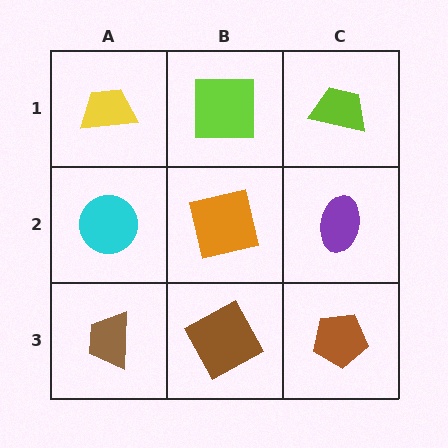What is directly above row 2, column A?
A yellow trapezoid.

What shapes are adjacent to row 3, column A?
A cyan circle (row 2, column A), a brown square (row 3, column B).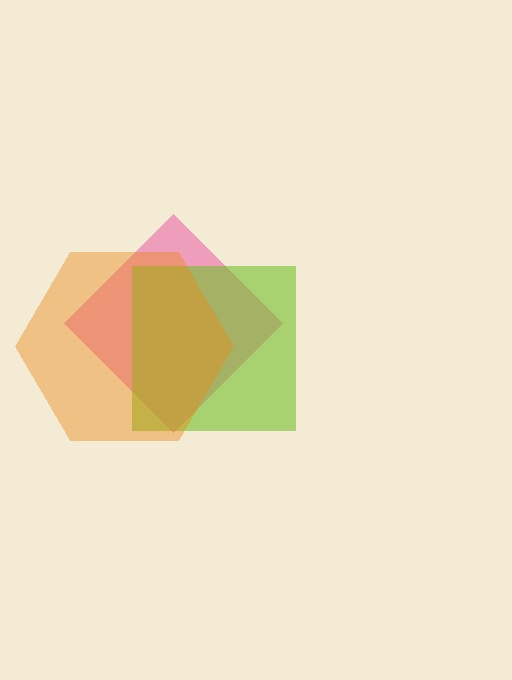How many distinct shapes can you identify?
There are 3 distinct shapes: a pink diamond, a lime square, an orange hexagon.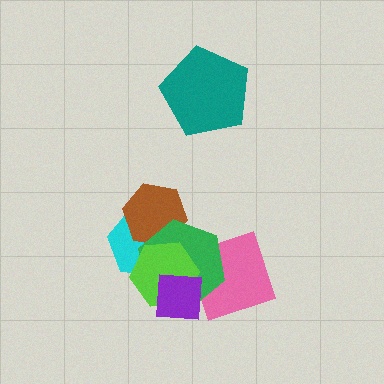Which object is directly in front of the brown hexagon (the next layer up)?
The green hexagon is directly in front of the brown hexagon.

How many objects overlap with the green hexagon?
5 objects overlap with the green hexagon.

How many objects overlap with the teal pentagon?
0 objects overlap with the teal pentagon.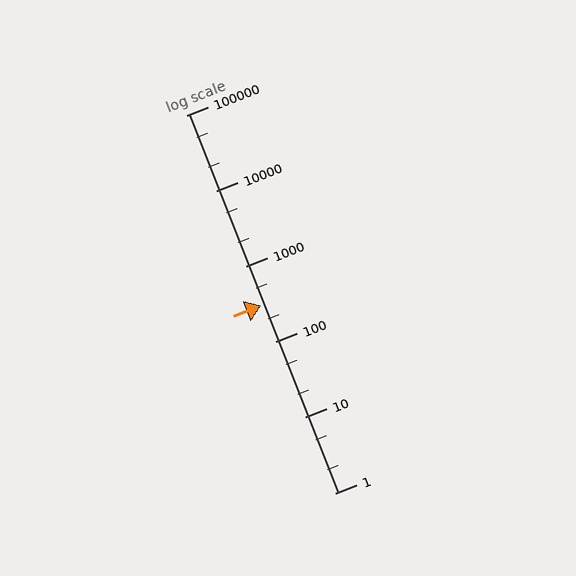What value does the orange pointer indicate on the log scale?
The pointer indicates approximately 300.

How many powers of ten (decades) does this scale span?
The scale spans 5 decades, from 1 to 100000.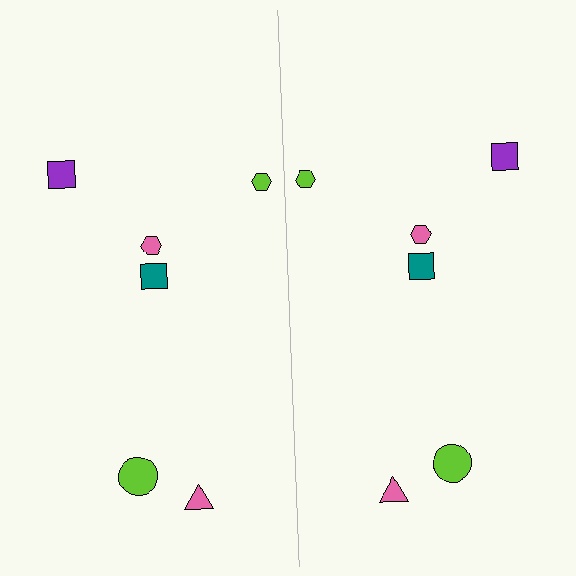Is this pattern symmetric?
Yes, this pattern has bilateral (reflection) symmetry.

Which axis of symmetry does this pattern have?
The pattern has a vertical axis of symmetry running through the center of the image.